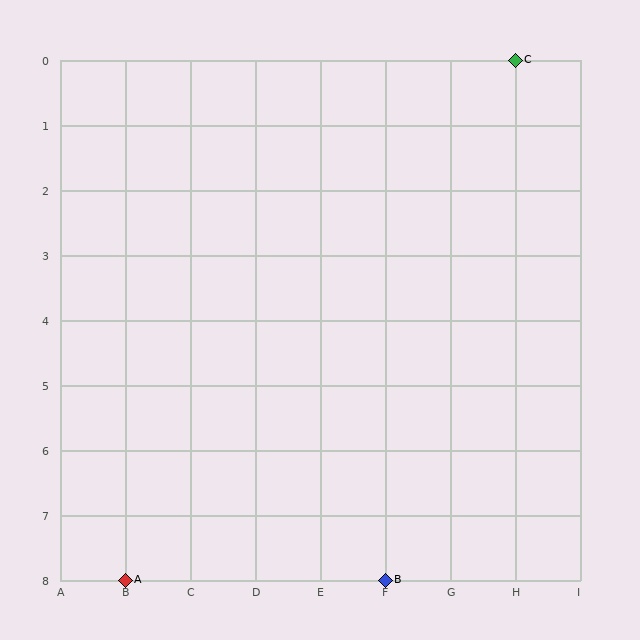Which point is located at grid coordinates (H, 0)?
Point C is at (H, 0).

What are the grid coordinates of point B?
Point B is at grid coordinates (F, 8).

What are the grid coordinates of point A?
Point A is at grid coordinates (B, 8).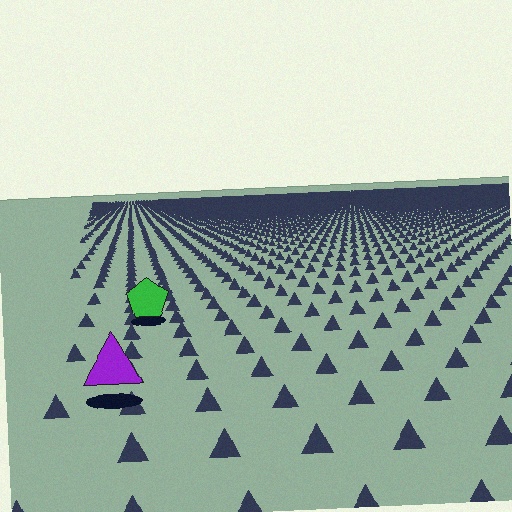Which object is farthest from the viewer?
The green pentagon is farthest from the viewer. It appears smaller and the ground texture around it is denser.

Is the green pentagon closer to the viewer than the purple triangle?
No. The purple triangle is closer — you can tell from the texture gradient: the ground texture is coarser near it.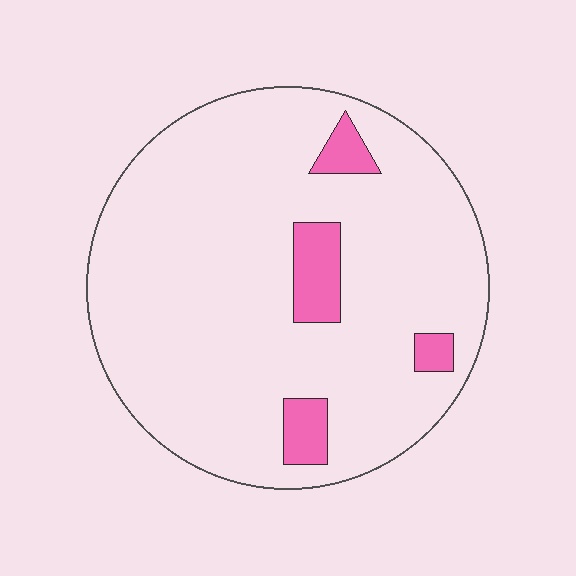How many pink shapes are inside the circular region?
4.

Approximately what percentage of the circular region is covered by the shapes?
Approximately 10%.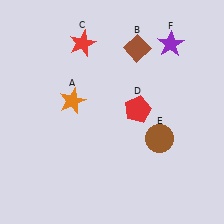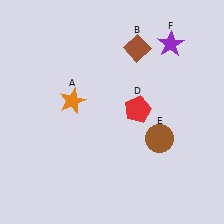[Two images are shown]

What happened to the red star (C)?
The red star (C) was removed in Image 2. It was in the top-left area of Image 1.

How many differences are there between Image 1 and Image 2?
There is 1 difference between the two images.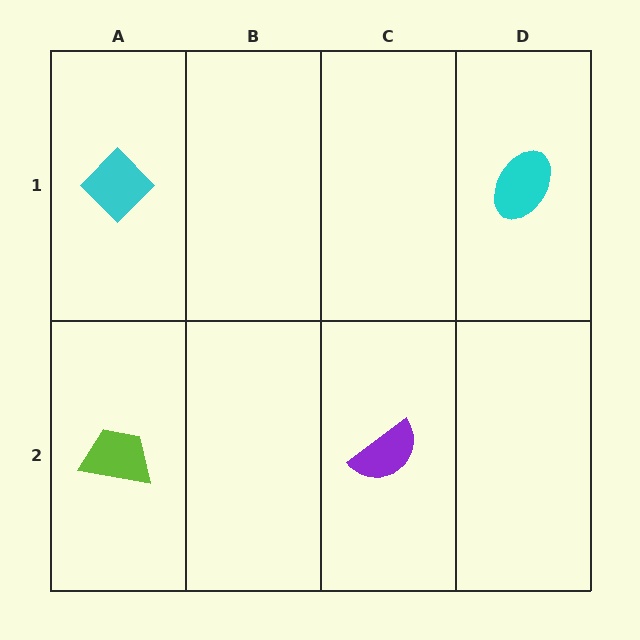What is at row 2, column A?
A lime trapezoid.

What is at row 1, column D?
A cyan ellipse.